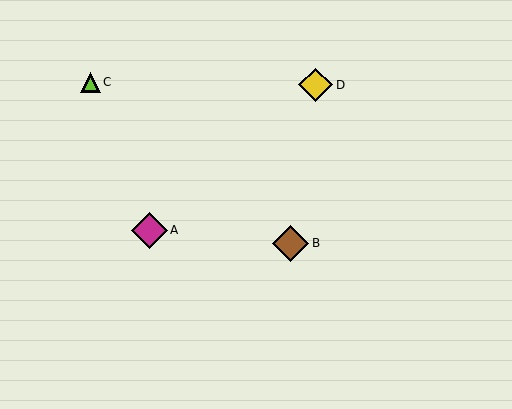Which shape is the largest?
The brown diamond (labeled B) is the largest.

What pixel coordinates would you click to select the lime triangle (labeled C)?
Click at (90, 82) to select the lime triangle C.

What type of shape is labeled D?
Shape D is a yellow diamond.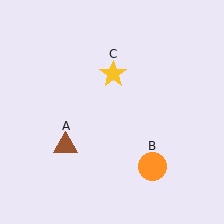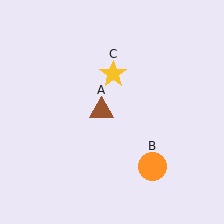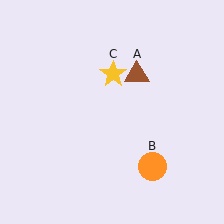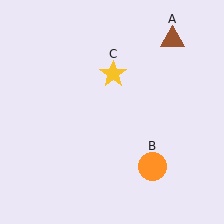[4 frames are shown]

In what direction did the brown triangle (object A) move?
The brown triangle (object A) moved up and to the right.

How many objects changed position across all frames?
1 object changed position: brown triangle (object A).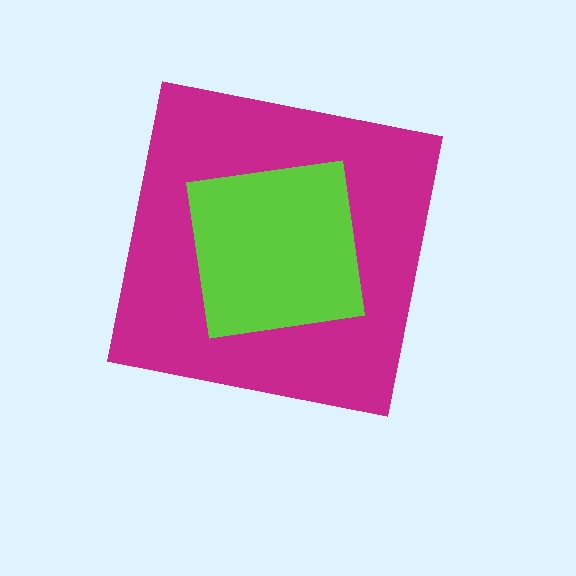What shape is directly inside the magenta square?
The lime square.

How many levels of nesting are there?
2.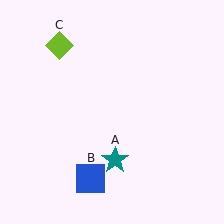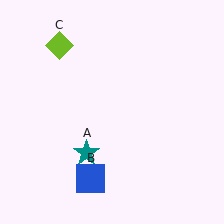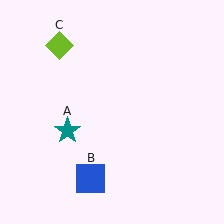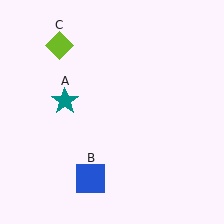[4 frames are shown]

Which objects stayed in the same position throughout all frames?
Blue square (object B) and lime diamond (object C) remained stationary.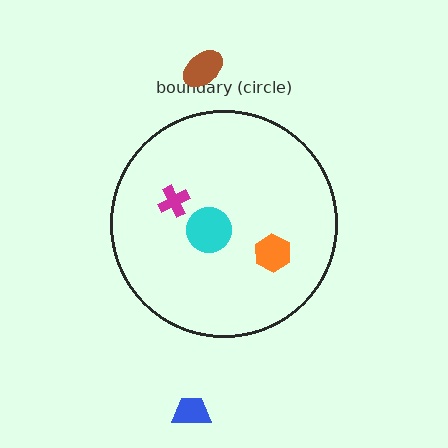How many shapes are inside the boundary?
3 inside, 2 outside.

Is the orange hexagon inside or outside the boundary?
Inside.